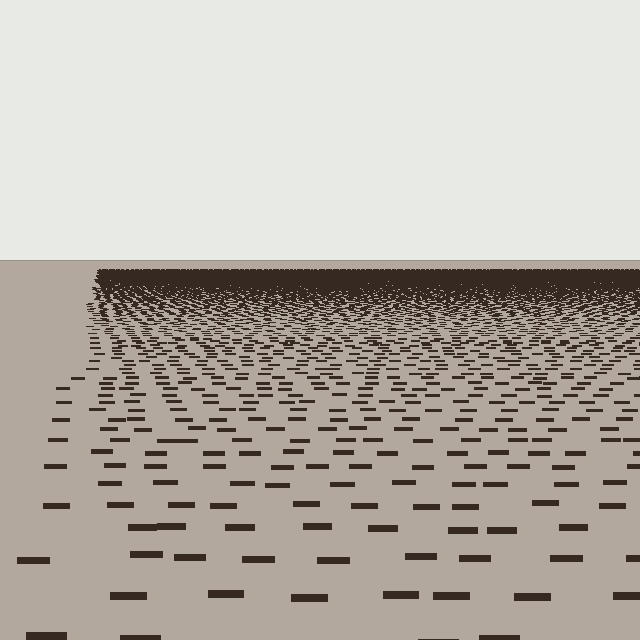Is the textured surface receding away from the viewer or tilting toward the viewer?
The surface is receding away from the viewer. Texture elements get smaller and denser toward the top.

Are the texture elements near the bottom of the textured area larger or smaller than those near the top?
Larger. Near the bottom, elements are closer to the viewer and appear at a bigger on-screen size.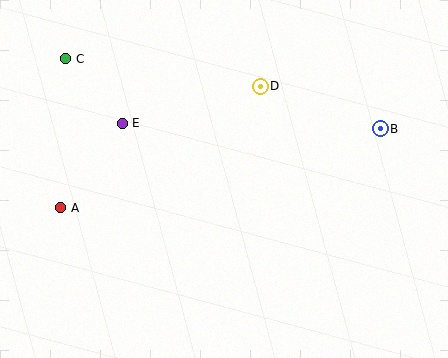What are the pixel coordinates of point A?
Point A is at (61, 208).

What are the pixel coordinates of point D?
Point D is at (260, 86).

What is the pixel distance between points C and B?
The distance between C and B is 322 pixels.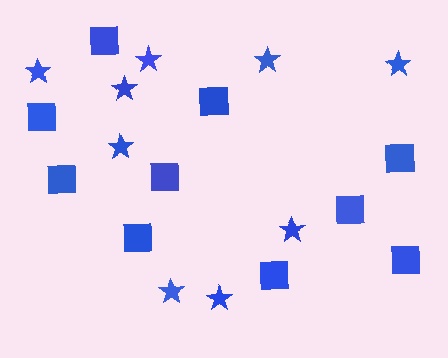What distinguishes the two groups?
There are 2 groups: one group of squares (10) and one group of stars (9).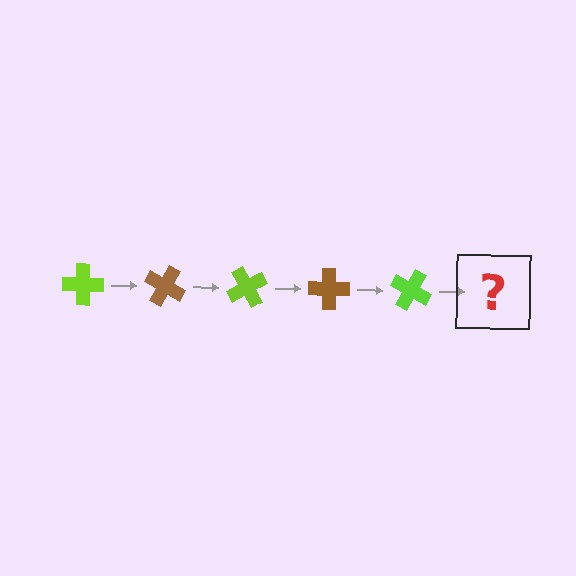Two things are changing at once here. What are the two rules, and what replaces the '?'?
The two rules are that it rotates 30 degrees each step and the color cycles through lime and brown. The '?' should be a brown cross, rotated 150 degrees from the start.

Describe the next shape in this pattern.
It should be a brown cross, rotated 150 degrees from the start.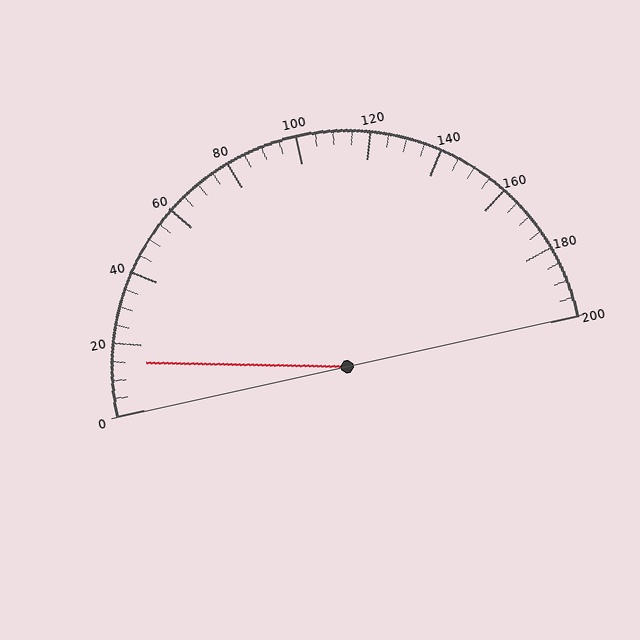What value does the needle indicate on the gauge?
The needle indicates approximately 15.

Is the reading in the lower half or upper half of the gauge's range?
The reading is in the lower half of the range (0 to 200).